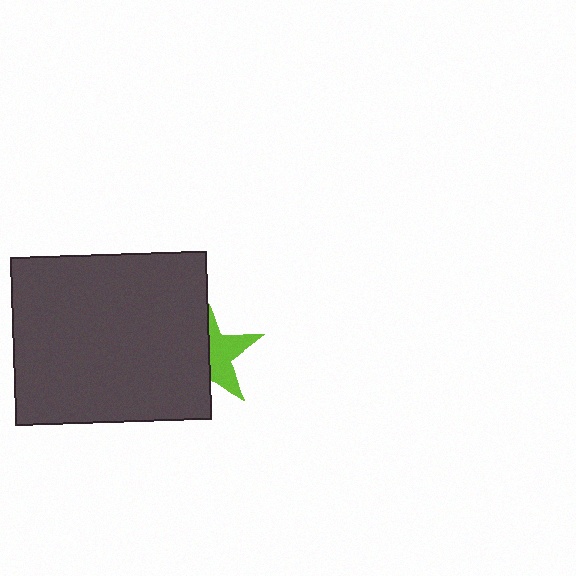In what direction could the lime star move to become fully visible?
The lime star could move right. That would shift it out from behind the dark gray rectangle entirely.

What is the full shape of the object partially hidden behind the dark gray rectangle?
The partially hidden object is a lime star.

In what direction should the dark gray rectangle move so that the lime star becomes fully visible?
The dark gray rectangle should move left. That is the shortest direction to clear the overlap and leave the lime star fully visible.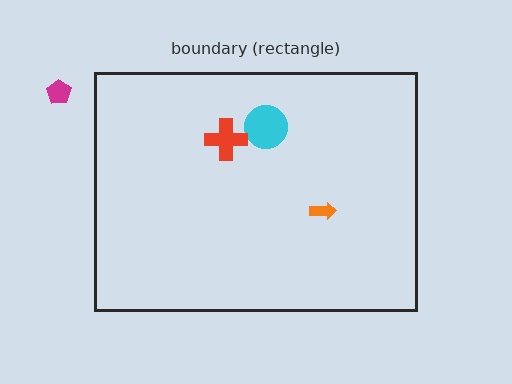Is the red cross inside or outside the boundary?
Inside.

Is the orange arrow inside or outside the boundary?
Inside.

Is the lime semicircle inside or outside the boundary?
Inside.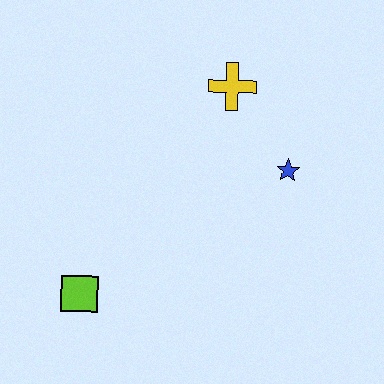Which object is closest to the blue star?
The yellow cross is closest to the blue star.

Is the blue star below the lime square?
No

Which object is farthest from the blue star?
The lime square is farthest from the blue star.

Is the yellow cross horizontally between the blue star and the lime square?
Yes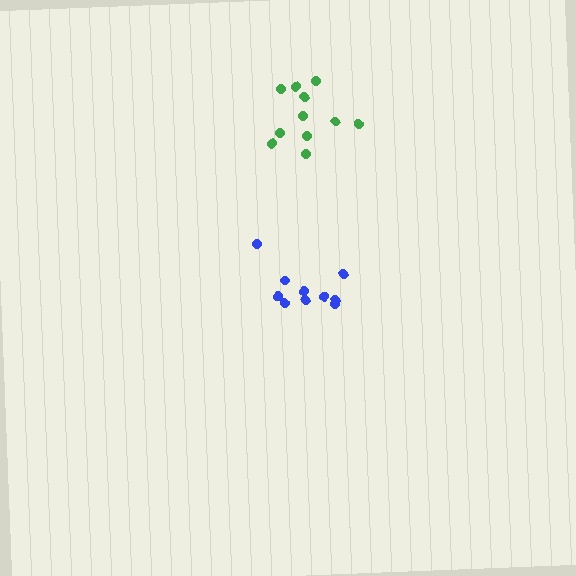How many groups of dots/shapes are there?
There are 2 groups.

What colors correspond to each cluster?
The clusters are colored: blue, green.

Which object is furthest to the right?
The green cluster is rightmost.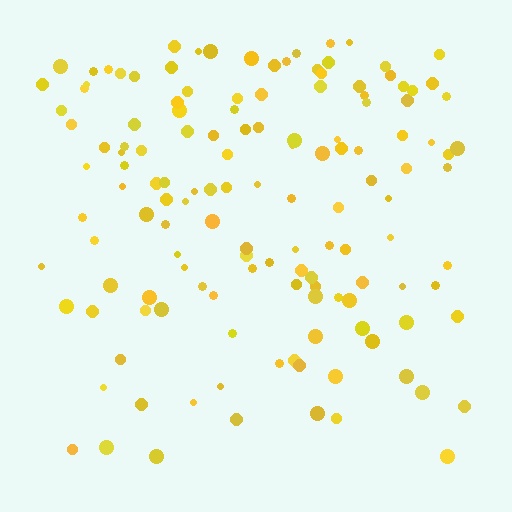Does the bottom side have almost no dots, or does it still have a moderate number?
Still a moderate number, just noticeably fewer than the top.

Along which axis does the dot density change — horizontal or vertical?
Vertical.